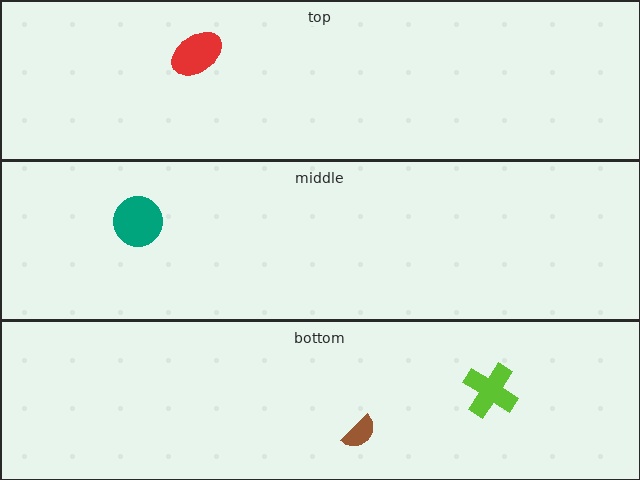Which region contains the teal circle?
The middle region.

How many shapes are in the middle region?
1.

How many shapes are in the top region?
1.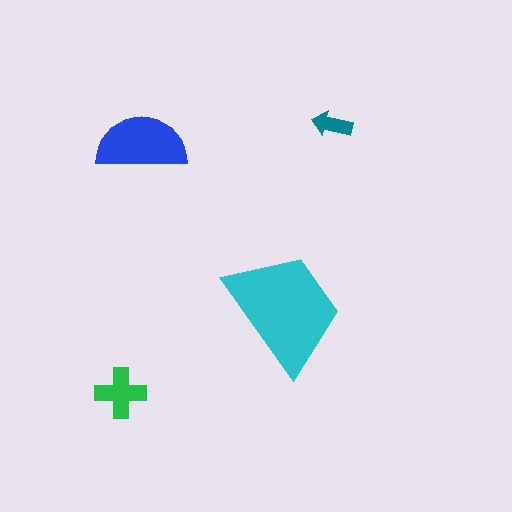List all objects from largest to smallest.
The cyan trapezoid, the blue semicircle, the green cross, the teal arrow.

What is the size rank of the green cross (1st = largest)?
3rd.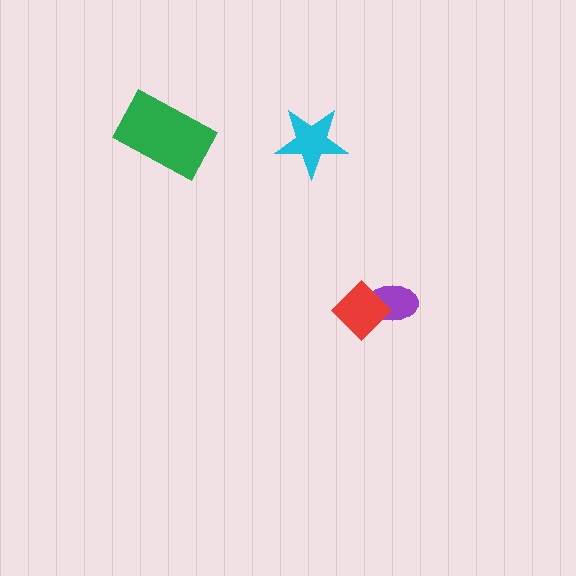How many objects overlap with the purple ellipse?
1 object overlaps with the purple ellipse.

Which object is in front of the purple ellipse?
The red diamond is in front of the purple ellipse.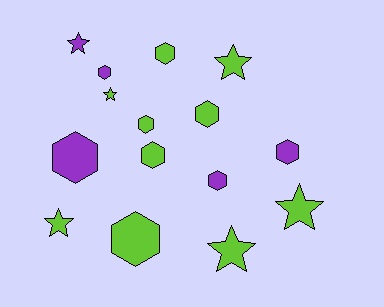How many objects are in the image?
There are 15 objects.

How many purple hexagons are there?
There are 4 purple hexagons.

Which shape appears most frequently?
Hexagon, with 9 objects.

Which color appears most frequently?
Lime, with 10 objects.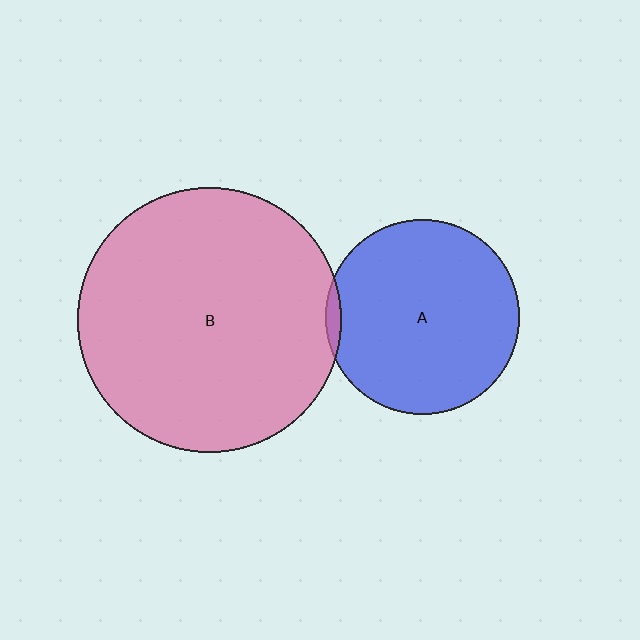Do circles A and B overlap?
Yes.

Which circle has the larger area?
Circle B (pink).